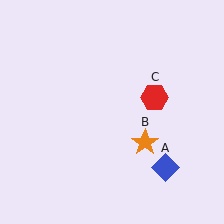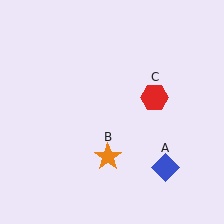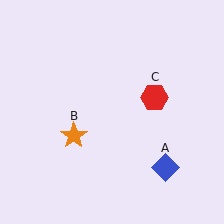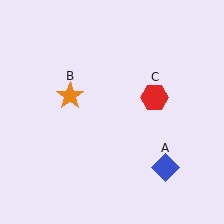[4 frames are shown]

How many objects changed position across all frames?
1 object changed position: orange star (object B).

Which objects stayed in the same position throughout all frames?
Blue diamond (object A) and red hexagon (object C) remained stationary.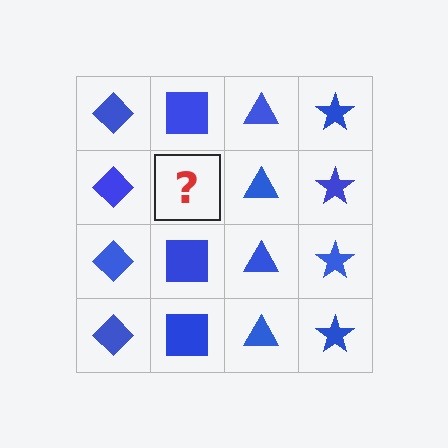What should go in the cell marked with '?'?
The missing cell should contain a blue square.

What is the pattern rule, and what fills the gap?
The rule is that each column has a consistent shape. The gap should be filled with a blue square.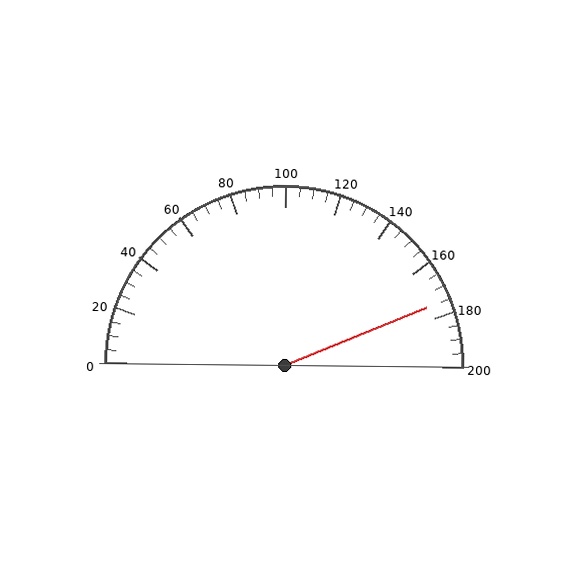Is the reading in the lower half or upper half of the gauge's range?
The reading is in the upper half of the range (0 to 200).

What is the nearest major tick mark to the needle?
The nearest major tick mark is 180.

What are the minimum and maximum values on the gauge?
The gauge ranges from 0 to 200.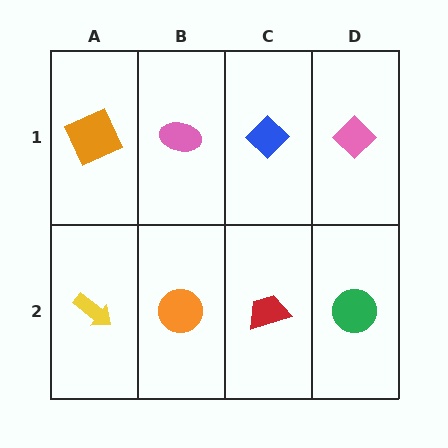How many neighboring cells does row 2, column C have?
3.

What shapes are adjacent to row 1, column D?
A green circle (row 2, column D), a blue diamond (row 1, column C).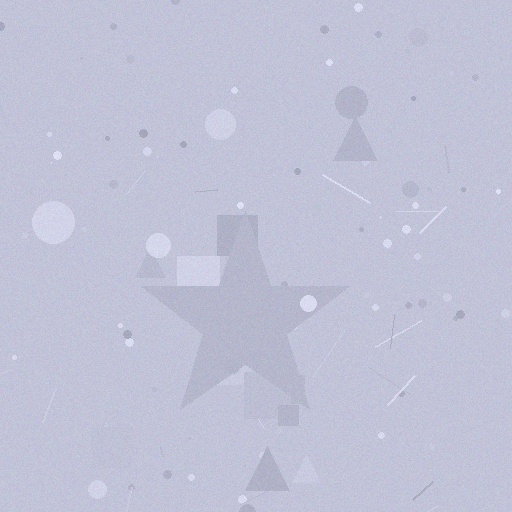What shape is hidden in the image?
A star is hidden in the image.